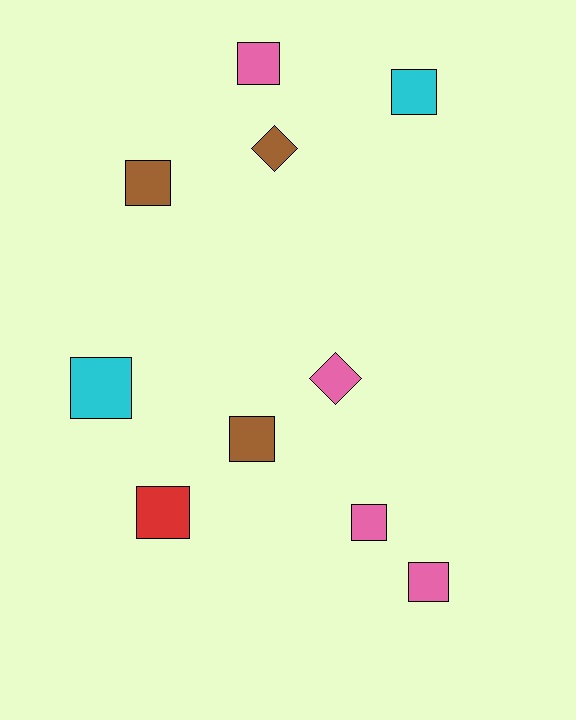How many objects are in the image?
There are 10 objects.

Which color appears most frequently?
Pink, with 4 objects.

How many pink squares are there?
There are 3 pink squares.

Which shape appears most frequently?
Square, with 8 objects.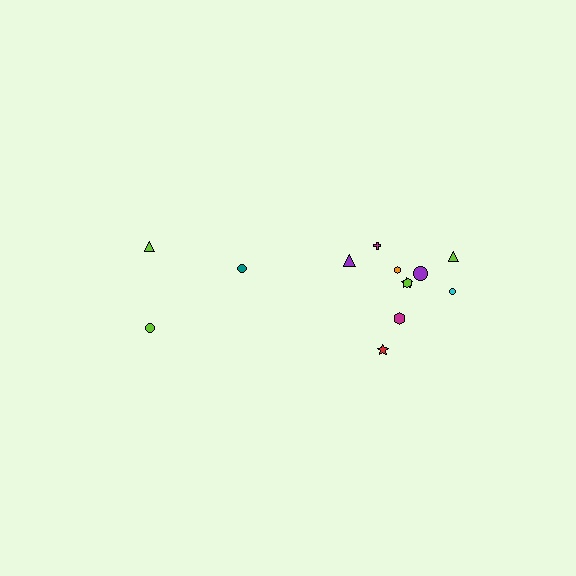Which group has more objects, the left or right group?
The right group.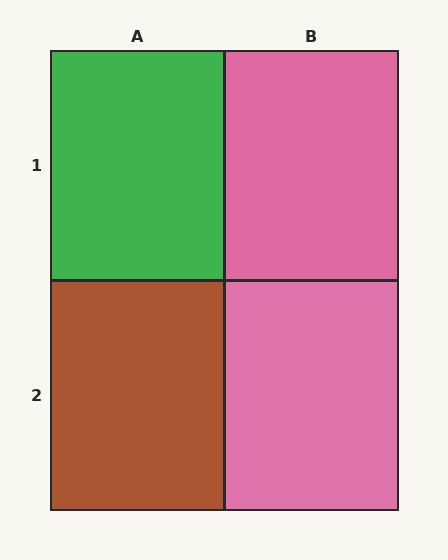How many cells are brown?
1 cell is brown.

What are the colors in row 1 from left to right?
Green, pink.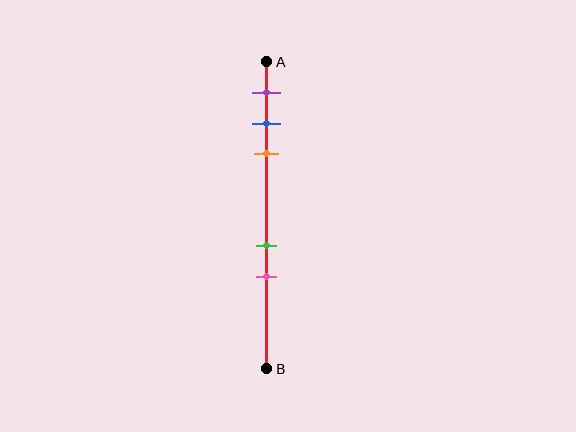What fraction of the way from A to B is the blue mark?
The blue mark is approximately 20% (0.2) of the way from A to B.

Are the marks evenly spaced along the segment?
No, the marks are not evenly spaced.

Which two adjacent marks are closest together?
The blue and orange marks are the closest adjacent pair.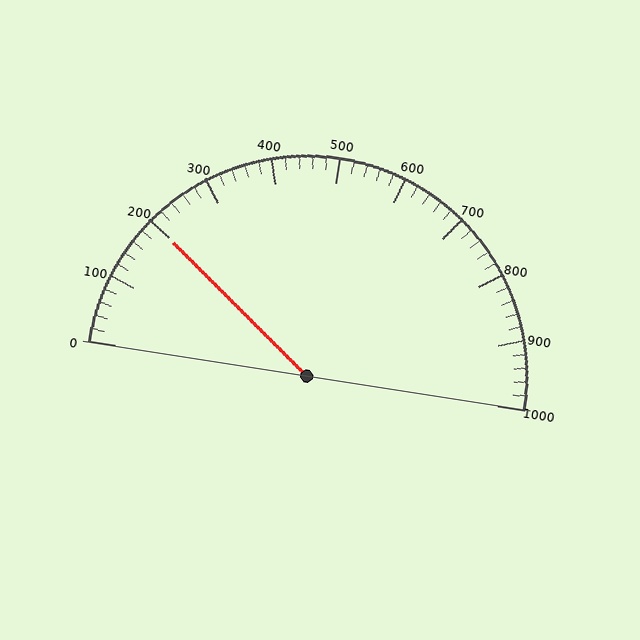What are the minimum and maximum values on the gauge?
The gauge ranges from 0 to 1000.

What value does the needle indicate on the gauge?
The needle indicates approximately 200.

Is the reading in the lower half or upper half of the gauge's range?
The reading is in the lower half of the range (0 to 1000).